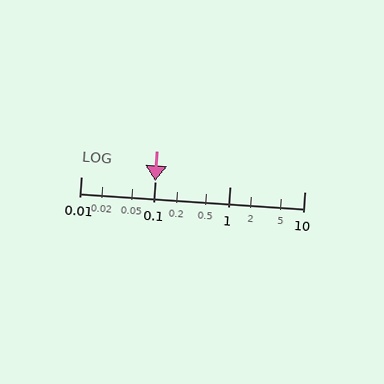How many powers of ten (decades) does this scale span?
The scale spans 3 decades, from 0.01 to 10.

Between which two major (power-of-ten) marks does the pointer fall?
The pointer is between 0.01 and 0.1.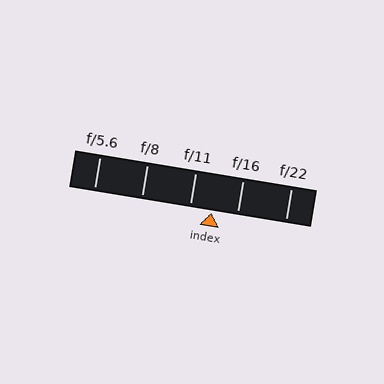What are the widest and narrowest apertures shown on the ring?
The widest aperture shown is f/5.6 and the narrowest is f/22.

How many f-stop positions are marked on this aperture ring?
There are 5 f-stop positions marked.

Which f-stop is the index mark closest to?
The index mark is closest to f/11.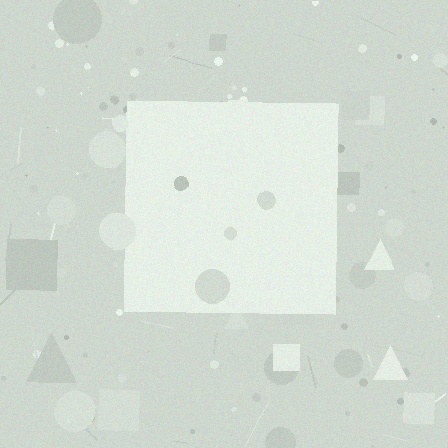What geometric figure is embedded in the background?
A square is embedded in the background.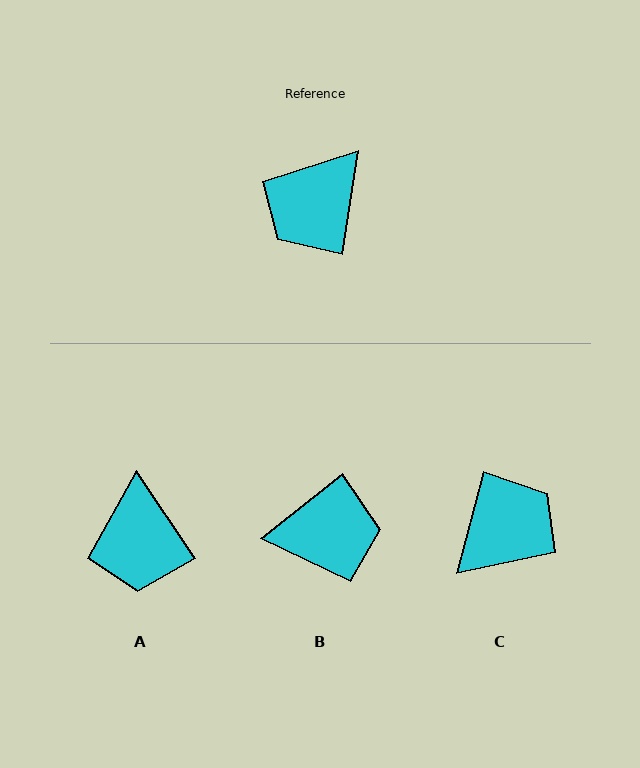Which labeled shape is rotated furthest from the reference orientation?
C, about 174 degrees away.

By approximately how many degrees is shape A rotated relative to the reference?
Approximately 42 degrees counter-clockwise.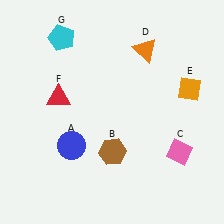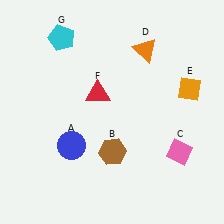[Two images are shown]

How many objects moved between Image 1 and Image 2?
1 object moved between the two images.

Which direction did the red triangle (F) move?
The red triangle (F) moved right.